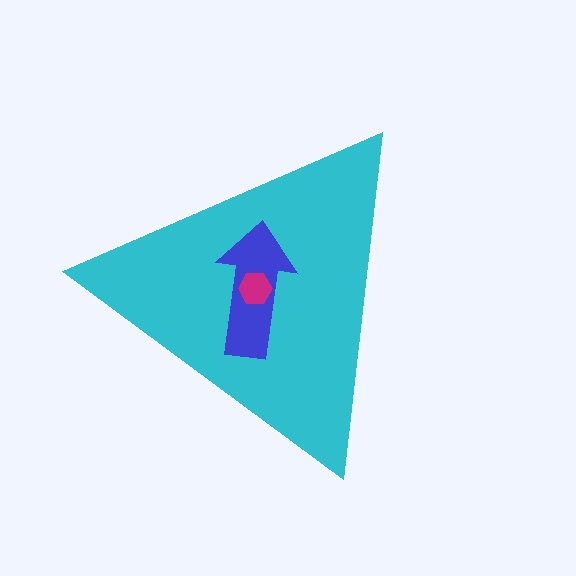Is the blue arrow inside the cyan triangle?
Yes.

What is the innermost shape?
The magenta hexagon.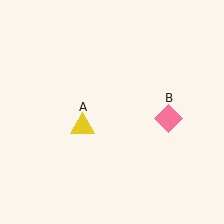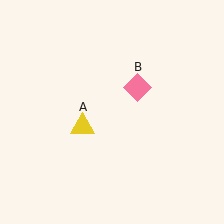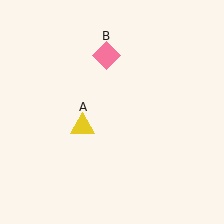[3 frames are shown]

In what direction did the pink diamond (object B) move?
The pink diamond (object B) moved up and to the left.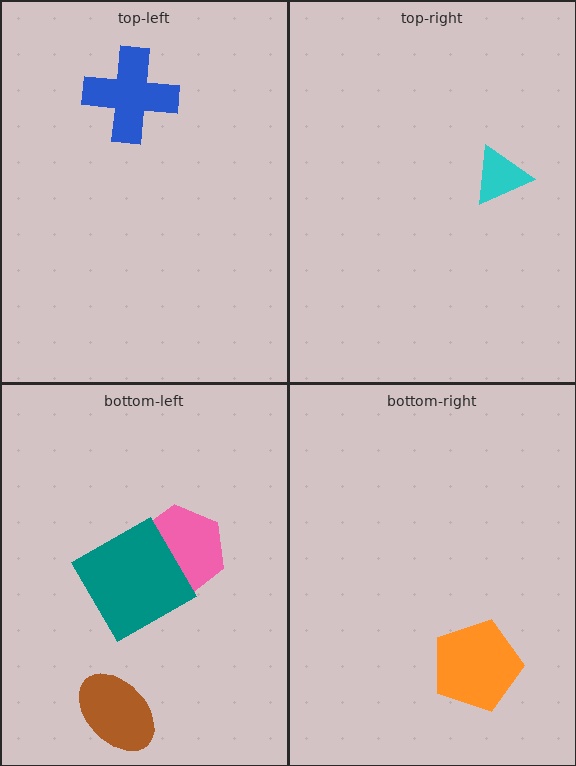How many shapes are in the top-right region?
1.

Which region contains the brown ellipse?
The bottom-left region.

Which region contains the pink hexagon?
The bottom-left region.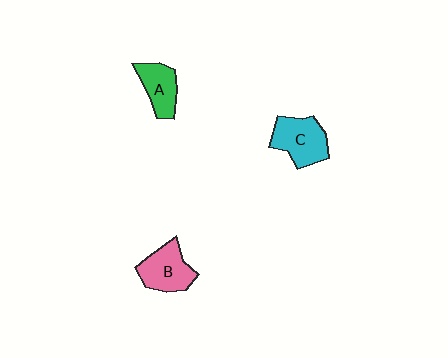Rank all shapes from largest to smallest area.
From largest to smallest: C (cyan), B (pink), A (green).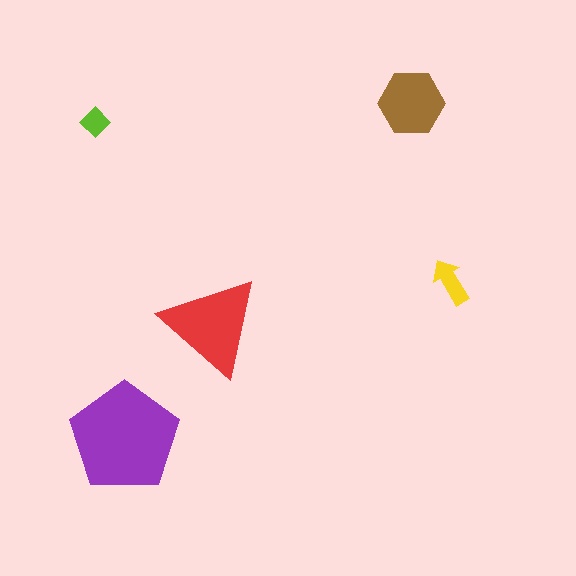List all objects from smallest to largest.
The lime diamond, the yellow arrow, the brown hexagon, the red triangle, the purple pentagon.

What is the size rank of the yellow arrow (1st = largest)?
4th.